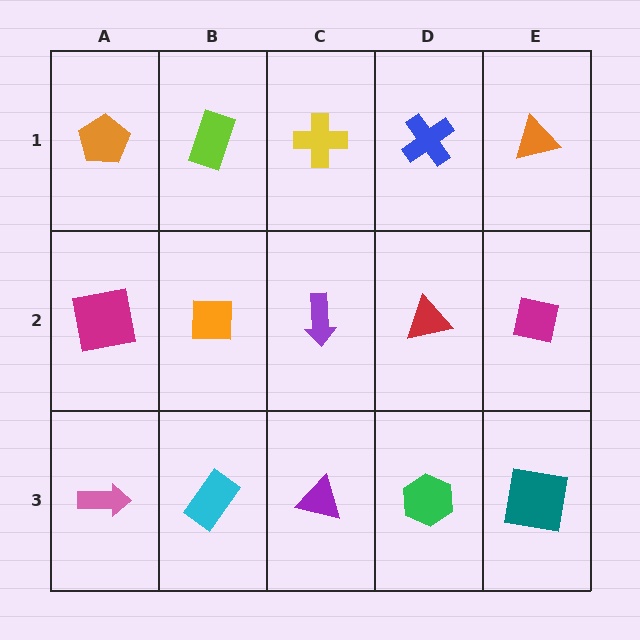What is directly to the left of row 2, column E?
A red triangle.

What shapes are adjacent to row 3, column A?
A magenta square (row 2, column A), a cyan rectangle (row 3, column B).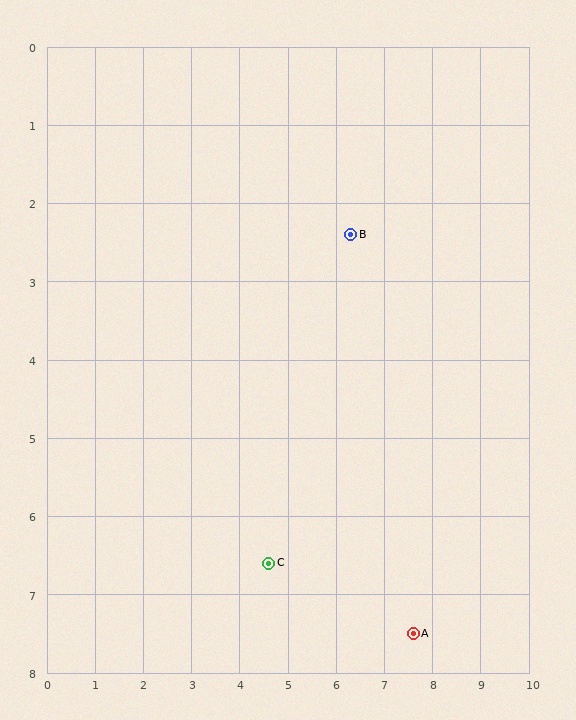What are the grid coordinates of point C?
Point C is at approximately (4.6, 6.6).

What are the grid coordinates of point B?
Point B is at approximately (6.3, 2.4).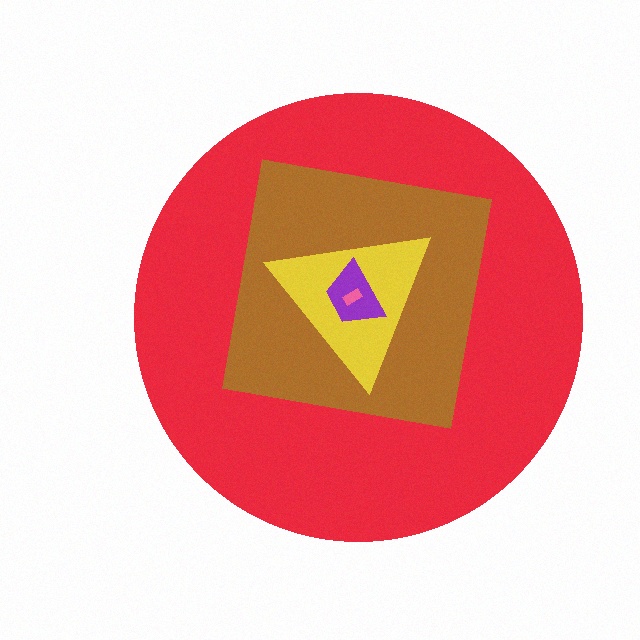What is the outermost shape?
The red circle.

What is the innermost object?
The pink rectangle.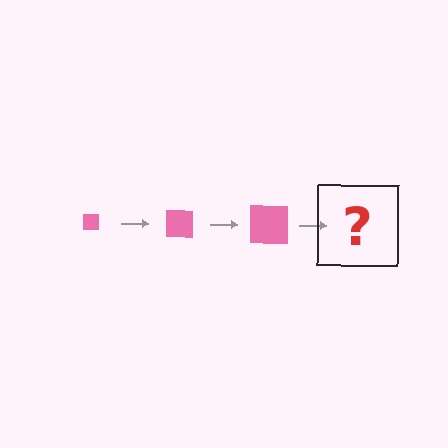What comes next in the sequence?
The next element should be a pink square, larger than the previous one.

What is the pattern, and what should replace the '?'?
The pattern is that the square gets progressively larger each step. The '?' should be a pink square, larger than the previous one.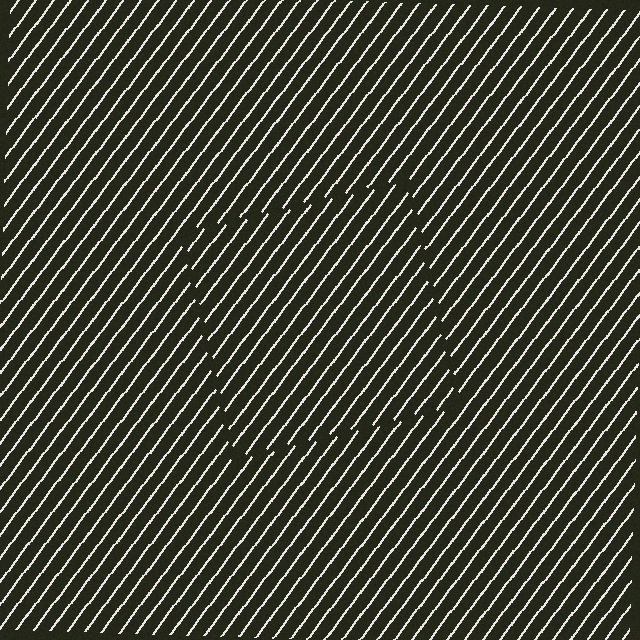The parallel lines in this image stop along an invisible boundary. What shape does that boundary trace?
An illusory square. The interior of the shape contains the same grating, shifted by half a period — the contour is defined by the phase discontinuity where line-ends from the inner and outer gratings abut.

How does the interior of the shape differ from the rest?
The interior of the shape contains the same grating, shifted by half a period — the contour is defined by the phase discontinuity where line-ends from the inner and outer gratings abut.